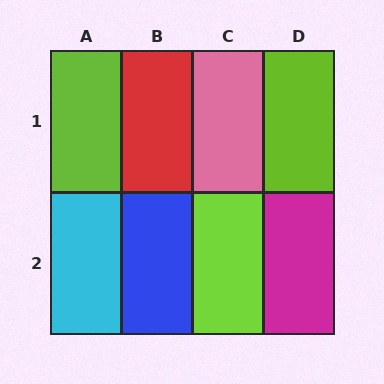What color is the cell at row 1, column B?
Red.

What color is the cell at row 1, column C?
Pink.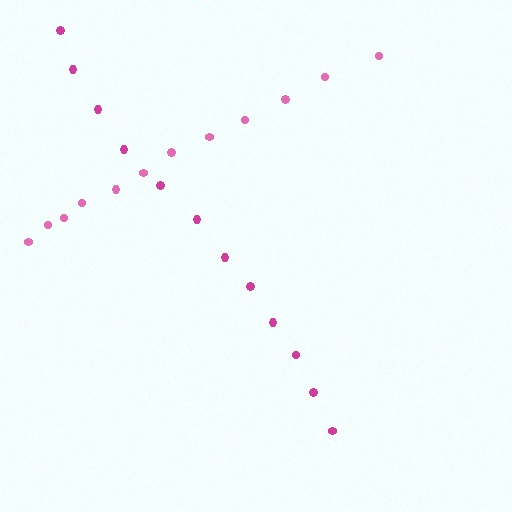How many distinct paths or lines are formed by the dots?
There are 2 distinct paths.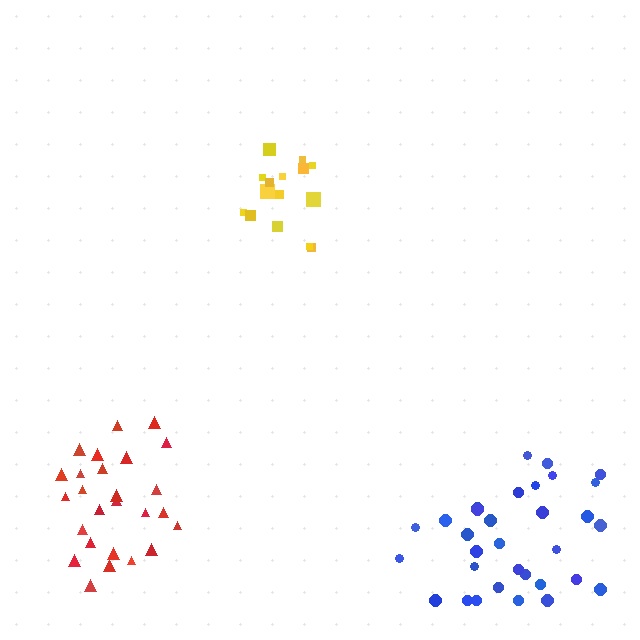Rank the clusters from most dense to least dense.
red, yellow, blue.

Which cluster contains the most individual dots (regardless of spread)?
Blue (32).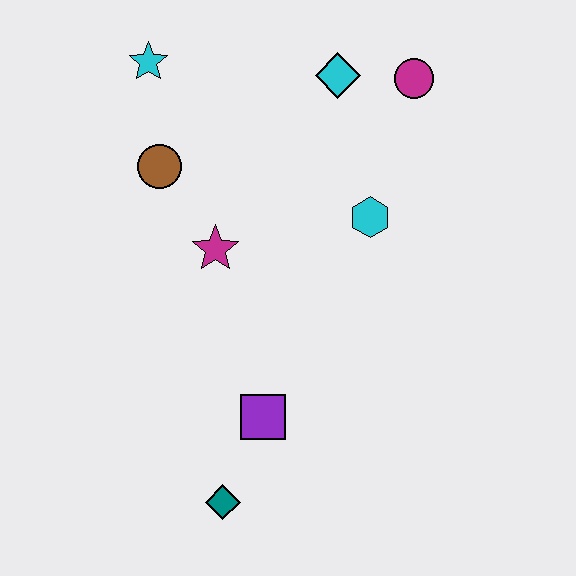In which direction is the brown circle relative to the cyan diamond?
The brown circle is to the left of the cyan diamond.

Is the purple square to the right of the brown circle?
Yes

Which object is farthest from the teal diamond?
The magenta circle is farthest from the teal diamond.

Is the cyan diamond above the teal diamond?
Yes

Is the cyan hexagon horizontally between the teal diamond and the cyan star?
No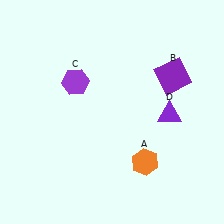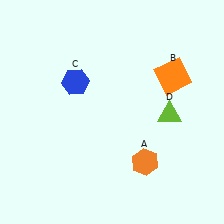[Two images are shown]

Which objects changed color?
B changed from purple to orange. C changed from purple to blue. D changed from purple to lime.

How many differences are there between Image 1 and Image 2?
There are 3 differences between the two images.